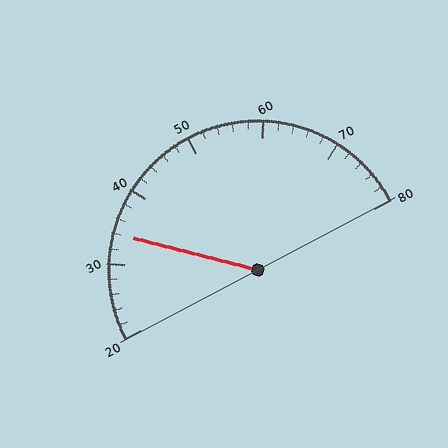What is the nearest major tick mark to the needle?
The nearest major tick mark is 30.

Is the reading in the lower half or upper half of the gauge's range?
The reading is in the lower half of the range (20 to 80).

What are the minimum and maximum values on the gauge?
The gauge ranges from 20 to 80.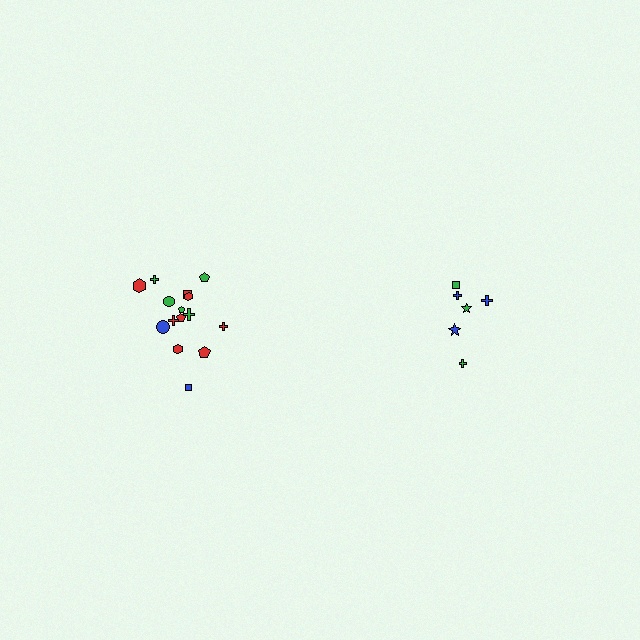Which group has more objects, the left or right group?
The left group.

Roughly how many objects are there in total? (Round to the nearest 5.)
Roughly 20 objects in total.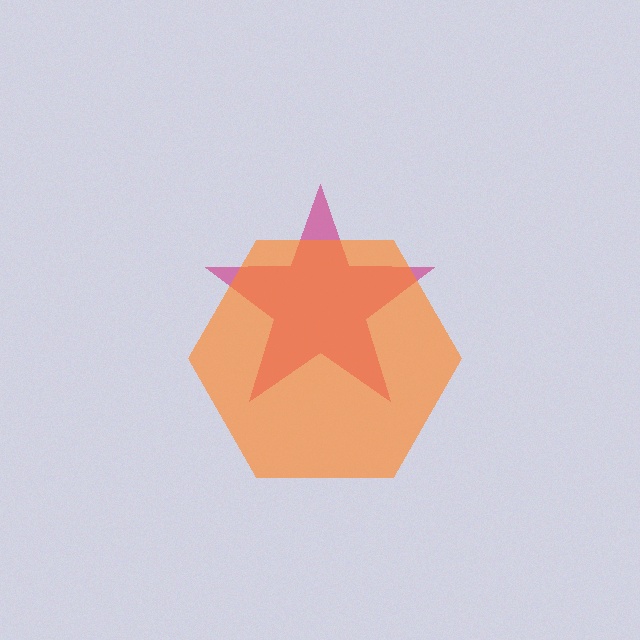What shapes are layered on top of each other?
The layered shapes are: a magenta star, an orange hexagon.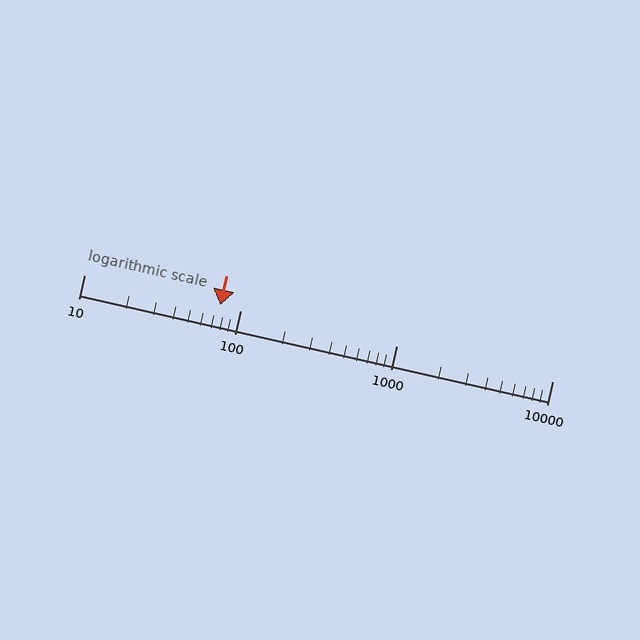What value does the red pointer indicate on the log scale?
The pointer indicates approximately 74.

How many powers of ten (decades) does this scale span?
The scale spans 3 decades, from 10 to 10000.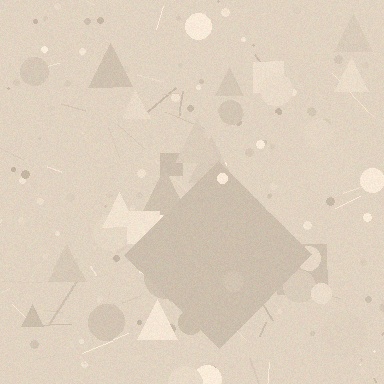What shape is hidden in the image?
A diamond is hidden in the image.